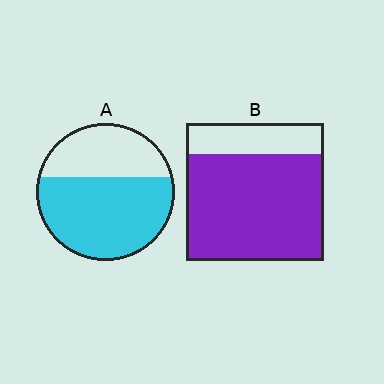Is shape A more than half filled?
Yes.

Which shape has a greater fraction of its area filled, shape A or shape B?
Shape B.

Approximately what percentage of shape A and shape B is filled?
A is approximately 65% and B is approximately 80%.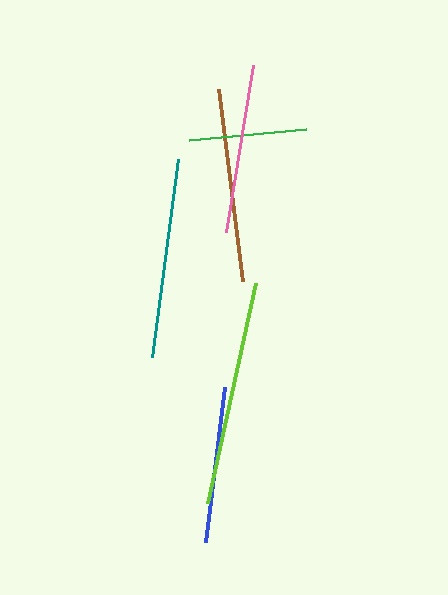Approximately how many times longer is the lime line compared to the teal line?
The lime line is approximately 1.1 times the length of the teal line.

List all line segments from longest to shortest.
From longest to shortest: lime, teal, brown, pink, blue, green.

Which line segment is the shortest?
The green line is the shortest at approximately 117 pixels.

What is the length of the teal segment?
The teal segment is approximately 200 pixels long.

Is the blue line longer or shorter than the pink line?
The pink line is longer than the blue line.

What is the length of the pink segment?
The pink segment is approximately 170 pixels long.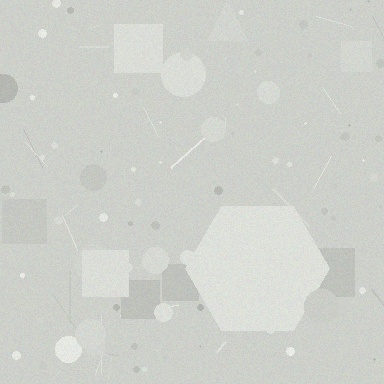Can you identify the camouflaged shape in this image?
The camouflaged shape is a hexagon.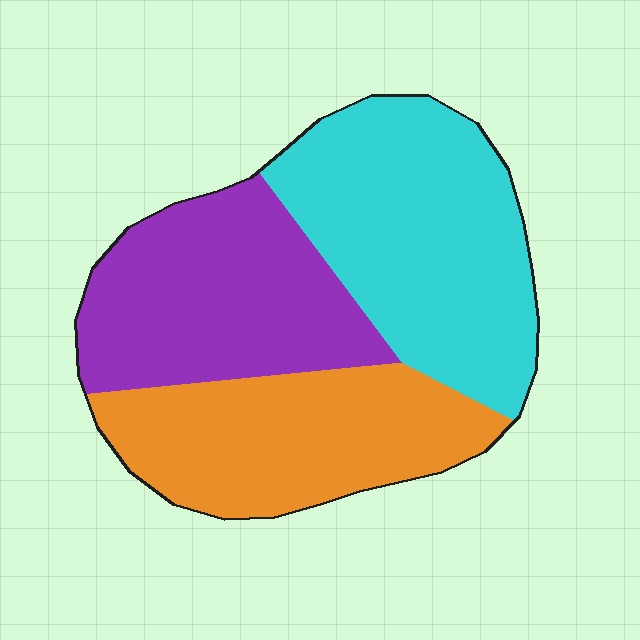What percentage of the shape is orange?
Orange takes up about one third (1/3) of the shape.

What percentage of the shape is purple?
Purple takes up between a quarter and a half of the shape.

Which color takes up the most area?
Cyan, at roughly 40%.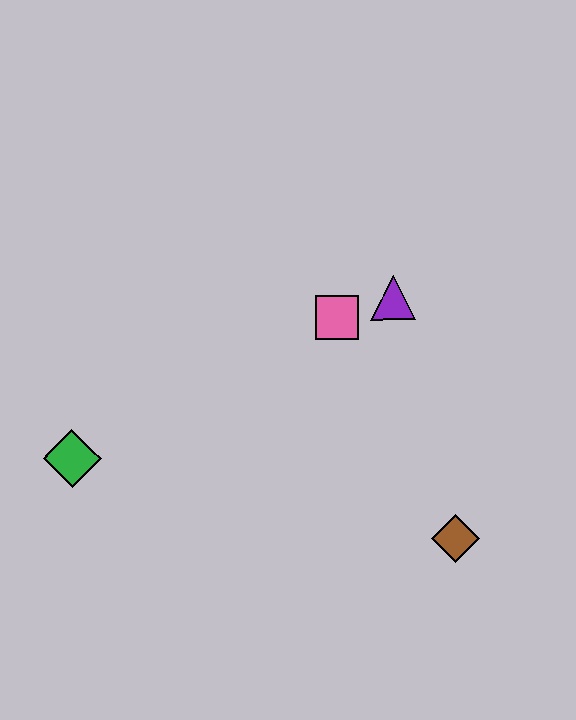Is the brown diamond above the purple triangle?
No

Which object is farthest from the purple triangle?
The green diamond is farthest from the purple triangle.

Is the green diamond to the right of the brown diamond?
No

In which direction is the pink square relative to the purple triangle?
The pink square is to the left of the purple triangle.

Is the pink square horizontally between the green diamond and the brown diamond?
Yes